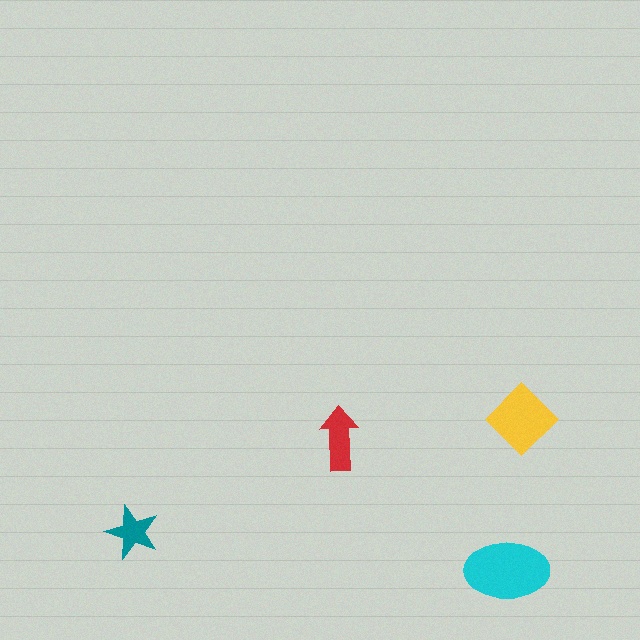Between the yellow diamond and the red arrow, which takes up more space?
The yellow diamond.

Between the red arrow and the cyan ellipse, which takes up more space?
The cyan ellipse.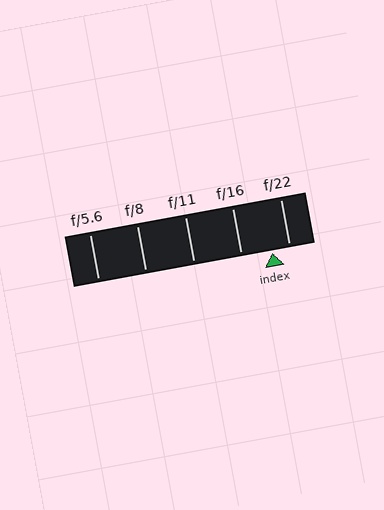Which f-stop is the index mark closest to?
The index mark is closest to f/22.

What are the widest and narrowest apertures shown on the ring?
The widest aperture shown is f/5.6 and the narrowest is f/22.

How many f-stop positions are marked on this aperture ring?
There are 5 f-stop positions marked.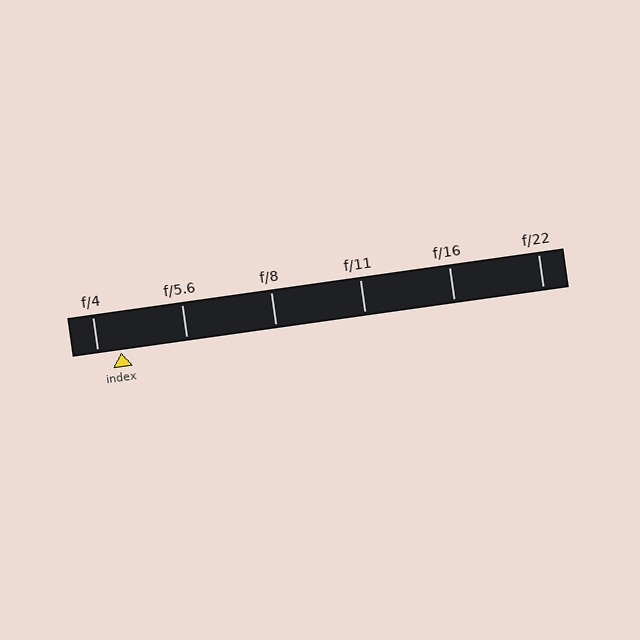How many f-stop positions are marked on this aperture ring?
There are 6 f-stop positions marked.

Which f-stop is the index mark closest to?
The index mark is closest to f/4.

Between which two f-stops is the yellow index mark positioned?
The index mark is between f/4 and f/5.6.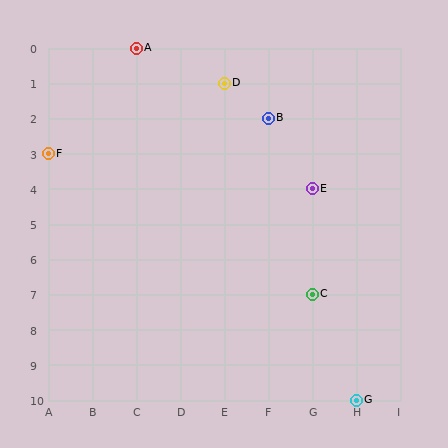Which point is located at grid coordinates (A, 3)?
Point F is at (A, 3).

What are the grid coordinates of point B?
Point B is at grid coordinates (F, 2).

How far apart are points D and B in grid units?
Points D and B are 1 column and 1 row apart (about 1.4 grid units diagonally).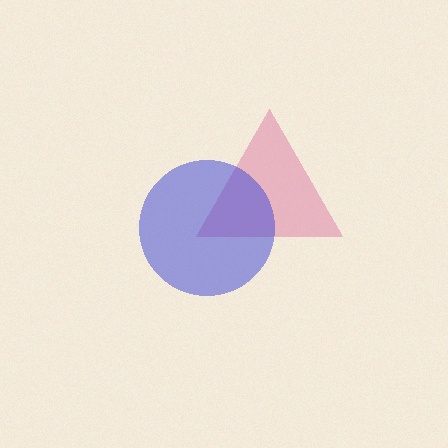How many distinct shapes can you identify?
There are 2 distinct shapes: a pink triangle, a blue circle.